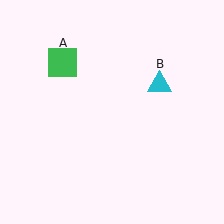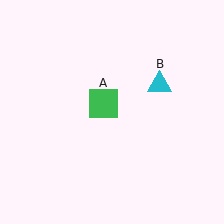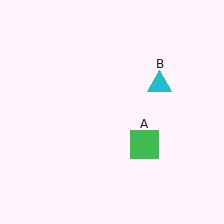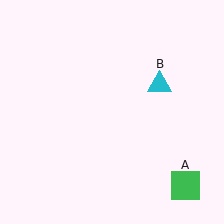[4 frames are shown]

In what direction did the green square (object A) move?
The green square (object A) moved down and to the right.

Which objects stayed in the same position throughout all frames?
Cyan triangle (object B) remained stationary.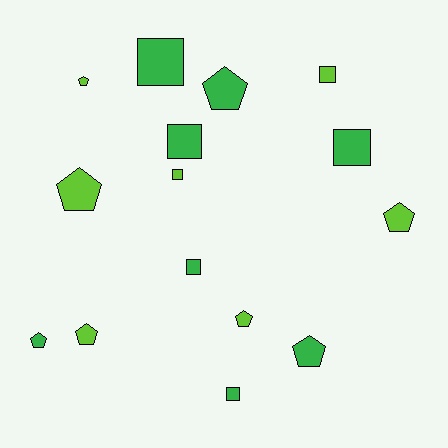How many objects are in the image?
There are 15 objects.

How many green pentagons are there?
There are 3 green pentagons.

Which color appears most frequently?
Green, with 8 objects.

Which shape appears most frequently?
Pentagon, with 8 objects.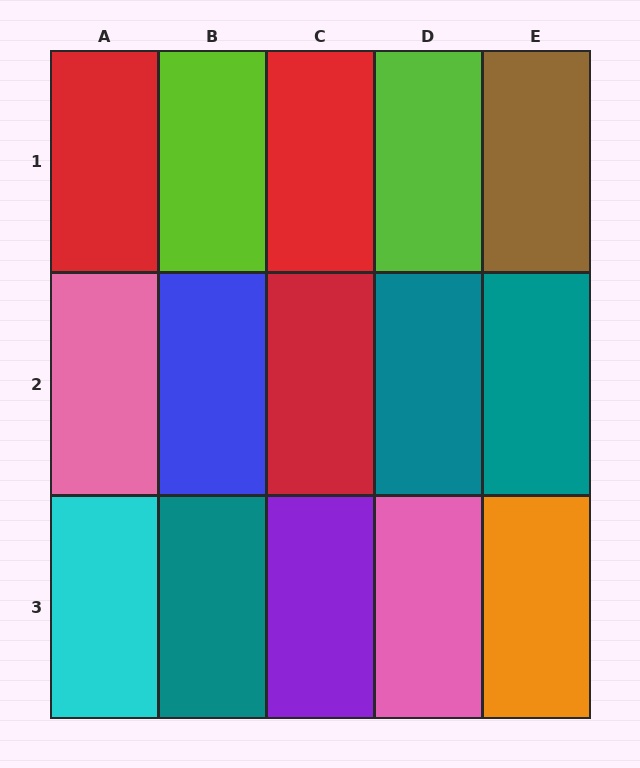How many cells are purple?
1 cell is purple.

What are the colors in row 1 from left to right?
Red, lime, red, lime, brown.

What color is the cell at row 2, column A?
Pink.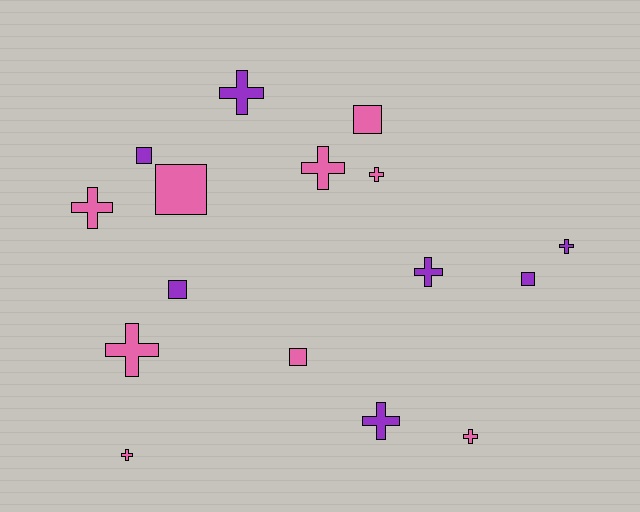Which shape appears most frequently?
Cross, with 10 objects.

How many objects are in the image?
There are 16 objects.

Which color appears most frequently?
Pink, with 9 objects.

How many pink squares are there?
There are 3 pink squares.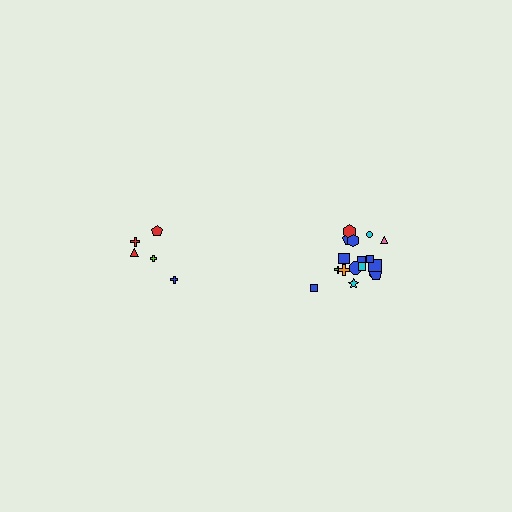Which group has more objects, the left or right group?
The right group.